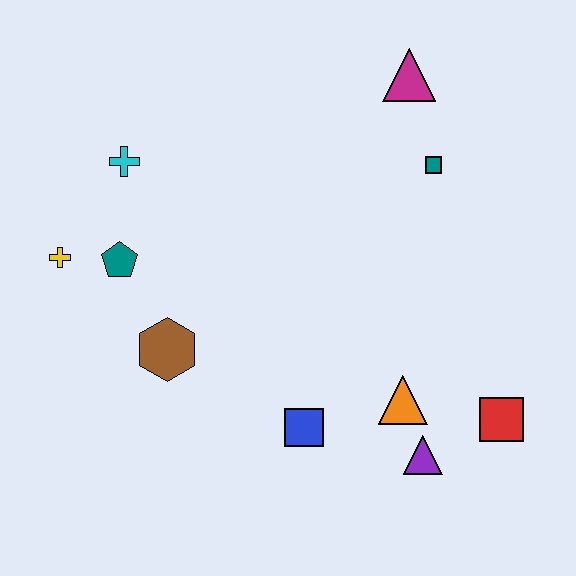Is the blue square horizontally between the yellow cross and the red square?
Yes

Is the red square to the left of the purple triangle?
No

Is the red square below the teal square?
Yes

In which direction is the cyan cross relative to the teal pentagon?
The cyan cross is above the teal pentagon.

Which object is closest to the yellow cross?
The teal pentagon is closest to the yellow cross.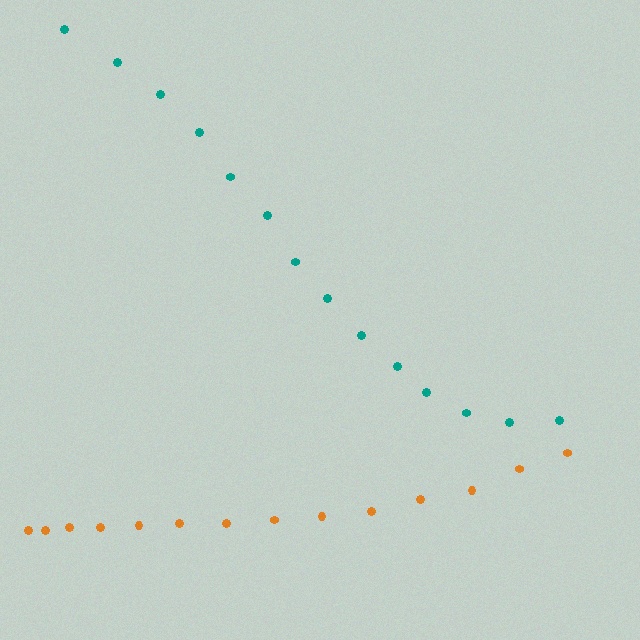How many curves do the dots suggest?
There are 2 distinct paths.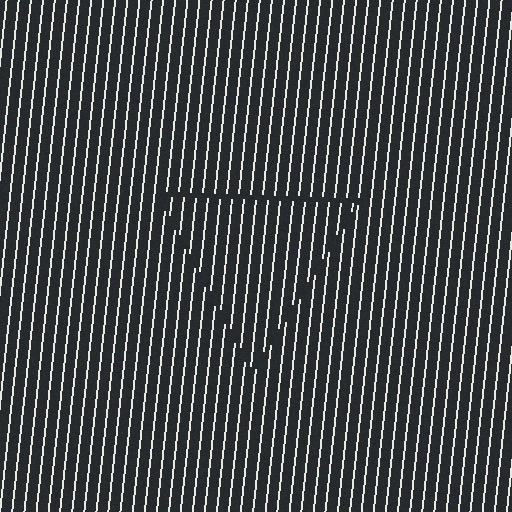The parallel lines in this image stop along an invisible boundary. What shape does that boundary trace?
An illusory triangle. The interior of the shape contains the same grating, shifted by half a period — the contour is defined by the phase discontinuity where line-ends from the inner and outer gratings abut.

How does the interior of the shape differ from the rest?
The interior of the shape contains the same grating, shifted by half a period — the contour is defined by the phase discontinuity where line-ends from the inner and outer gratings abut.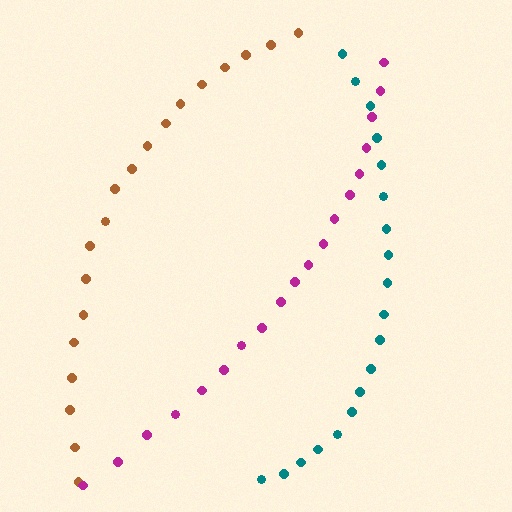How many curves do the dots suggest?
There are 3 distinct paths.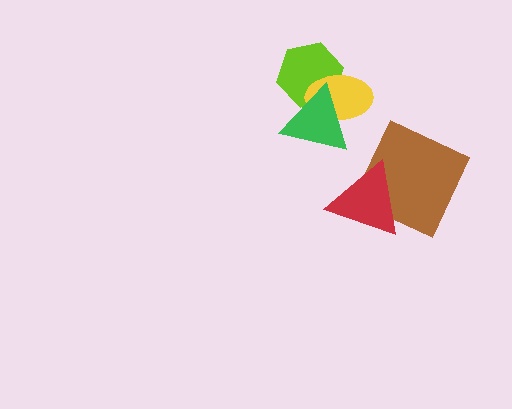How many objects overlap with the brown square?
1 object overlaps with the brown square.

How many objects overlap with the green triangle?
2 objects overlap with the green triangle.